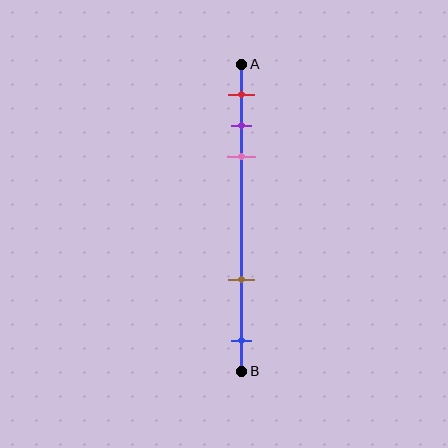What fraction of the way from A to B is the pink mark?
The pink mark is approximately 30% (0.3) of the way from A to B.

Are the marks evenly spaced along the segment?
No, the marks are not evenly spaced.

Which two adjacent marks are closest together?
The purple and pink marks are the closest adjacent pair.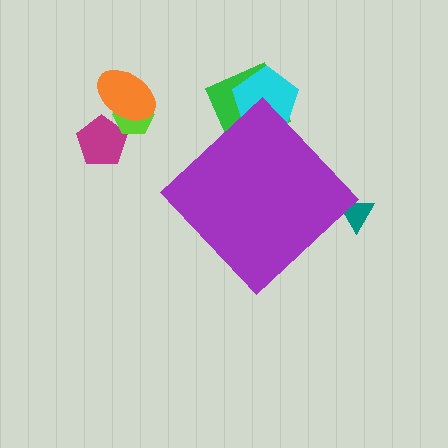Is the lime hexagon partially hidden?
No, the lime hexagon is fully visible.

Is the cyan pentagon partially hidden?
Yes, the cyan pentagon is partially hidden behind the purple diamond.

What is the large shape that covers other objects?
A purple diamond.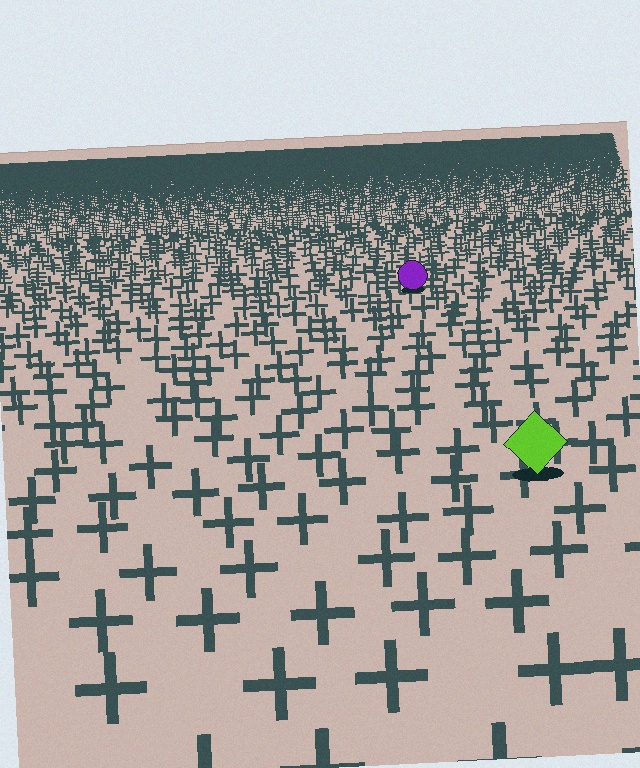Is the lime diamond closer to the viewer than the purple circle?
Yes. The lime diamond is closer — you can tell from the texture gradient: the ground texture is coarser near it.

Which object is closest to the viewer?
The lime diamond is closest. The texture marks near it are larger and more spread out.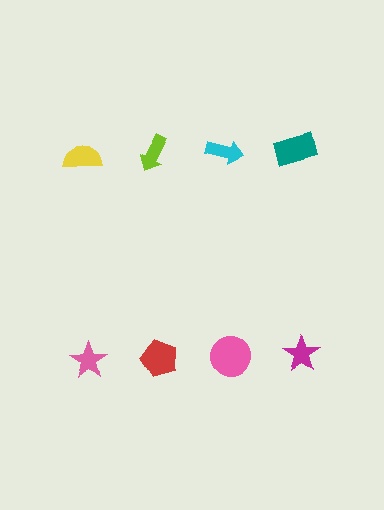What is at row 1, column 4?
A teal rectangle.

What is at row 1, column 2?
A lime arrow.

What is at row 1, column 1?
A yellow semicircle.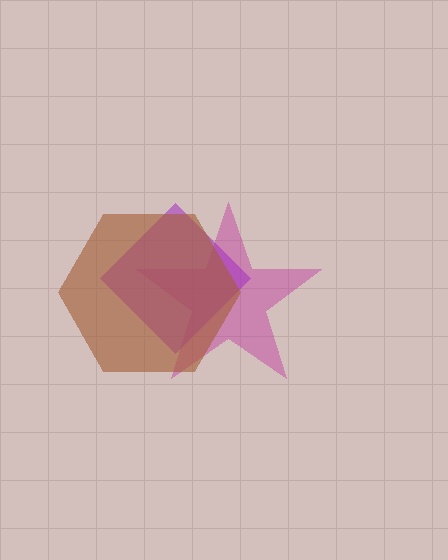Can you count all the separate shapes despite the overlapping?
Yes, there are 3 separate shapes.